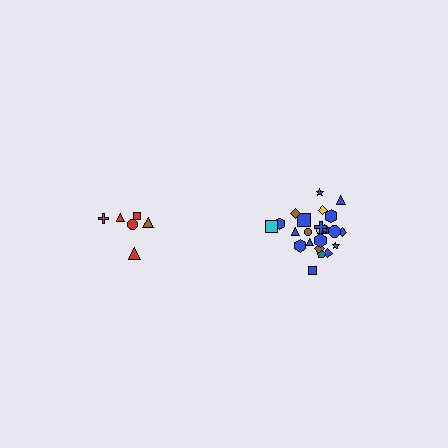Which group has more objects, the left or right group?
The right group.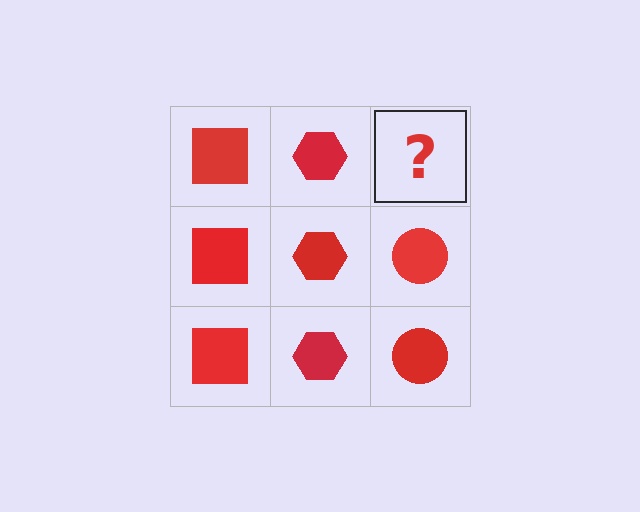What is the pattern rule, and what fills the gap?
The rule is that each column has a consistent shape. The gap should be filled with a red circle.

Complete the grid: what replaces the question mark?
The question mark should be replaced with a red circle.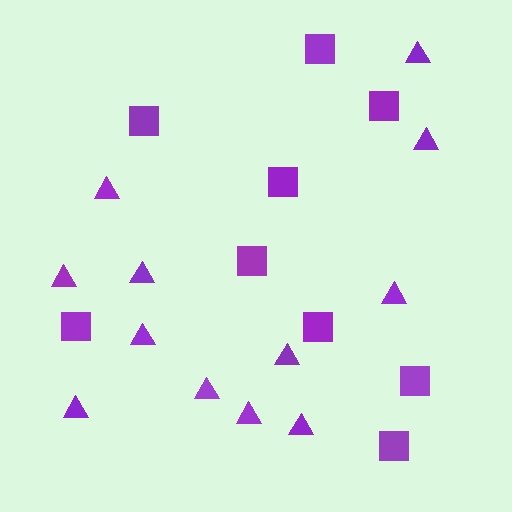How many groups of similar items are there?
There are 2 groups: one group of triangles (12) and one group of squares (9).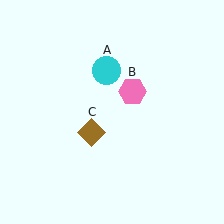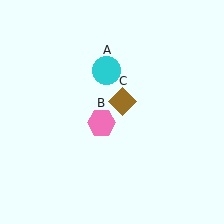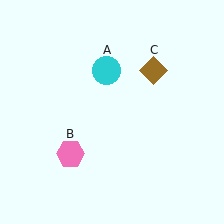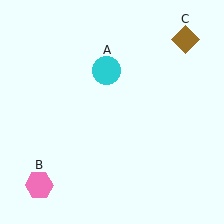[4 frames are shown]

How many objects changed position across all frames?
2 objects changed position: pink hexagon (object B), brown diamond (object C).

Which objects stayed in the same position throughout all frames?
Cyan circle (object A) remained stationary.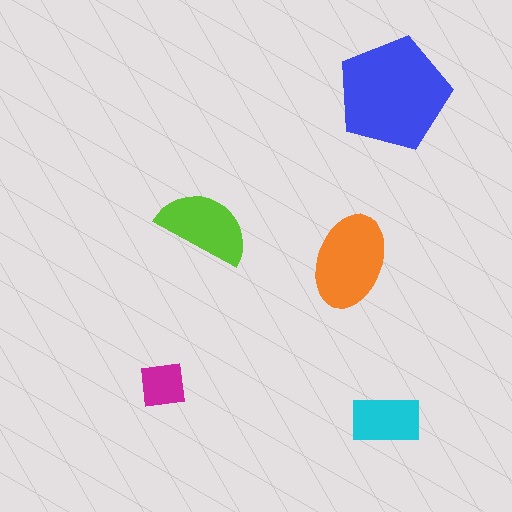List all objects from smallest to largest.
The magenta square, the cyan rectangle, the lime semicircle, the orange ellipse, the blue pentagon.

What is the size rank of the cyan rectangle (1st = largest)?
4th.